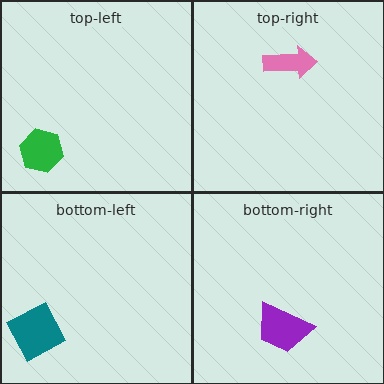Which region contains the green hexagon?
The top-left region.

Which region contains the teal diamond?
The bottom-left region.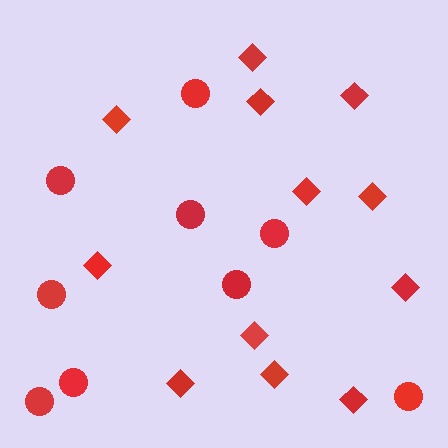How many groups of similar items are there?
There are 2 groups: one group of diamonds (12) and one group of circles (9).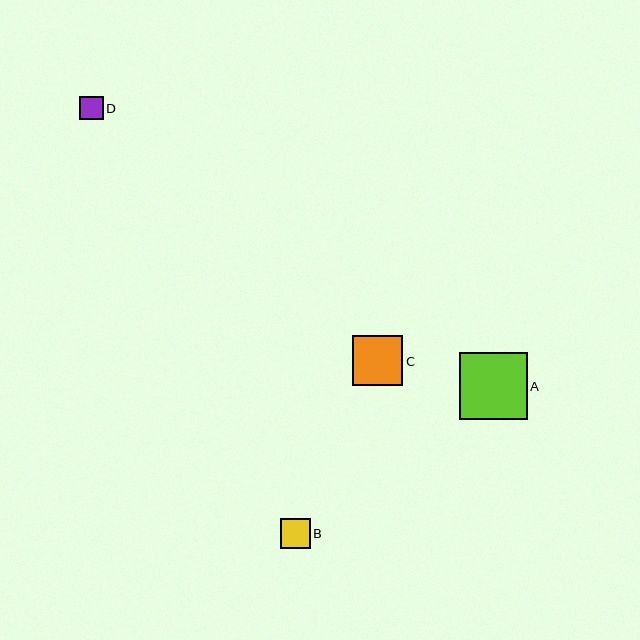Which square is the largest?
Square A is the largest with a size of approximately 67 pixels.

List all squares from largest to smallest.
From largest to smallest: A, C, B, D.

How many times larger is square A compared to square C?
Square A is approximately 1.3 times the size of square C.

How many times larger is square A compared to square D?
Square A is approximately 2.9 times the size of square D.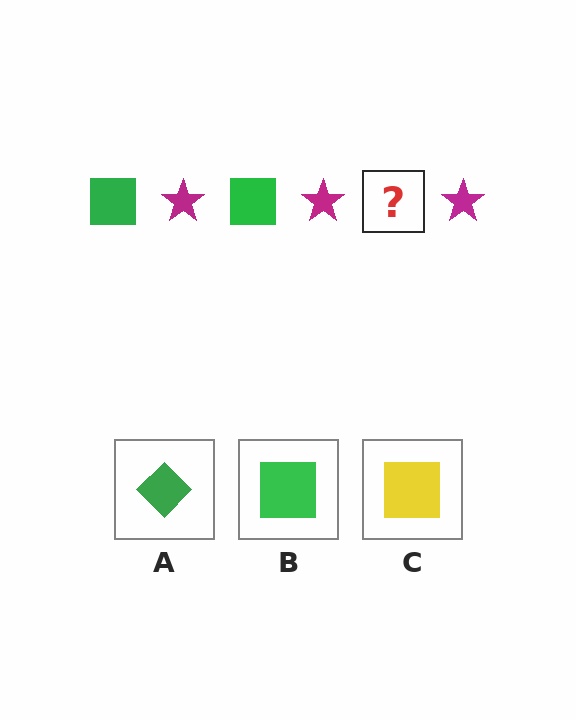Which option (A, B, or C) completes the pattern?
B.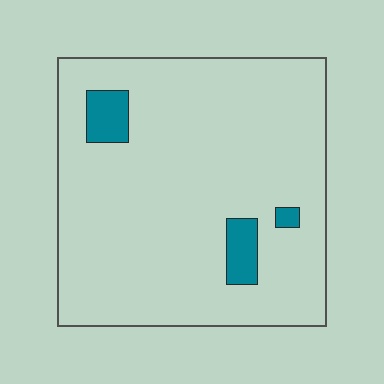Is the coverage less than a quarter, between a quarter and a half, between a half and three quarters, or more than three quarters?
Less than a quarter.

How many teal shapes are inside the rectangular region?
3.